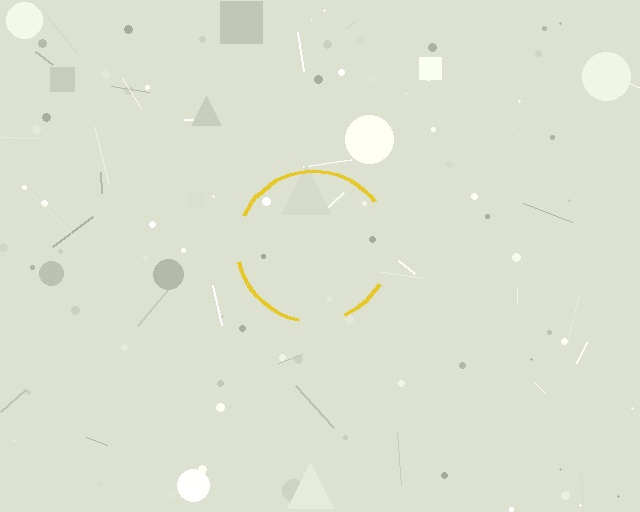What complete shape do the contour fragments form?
The contour fragments form a circle.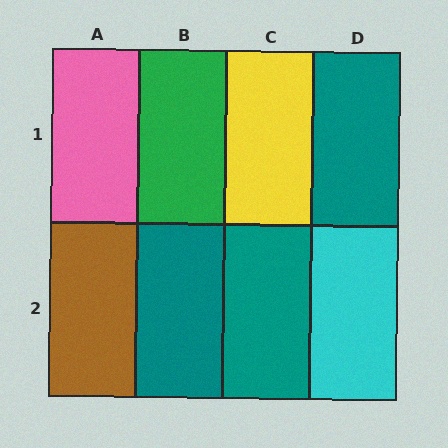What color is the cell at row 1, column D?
Teal.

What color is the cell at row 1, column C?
Yellow.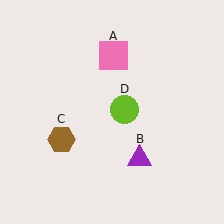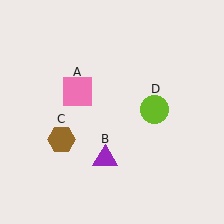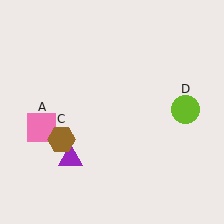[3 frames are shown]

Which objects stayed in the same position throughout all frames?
Brown hexagon (object C) remained stationary.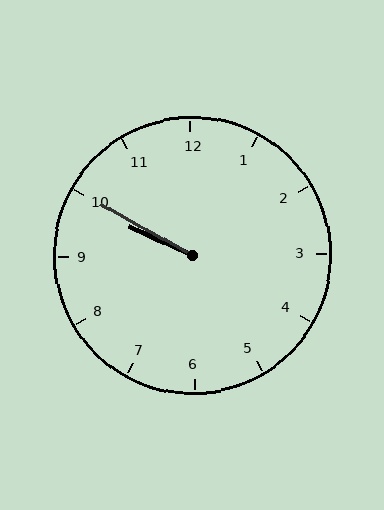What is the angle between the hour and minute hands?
Approximately 5 degrees.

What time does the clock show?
9:50.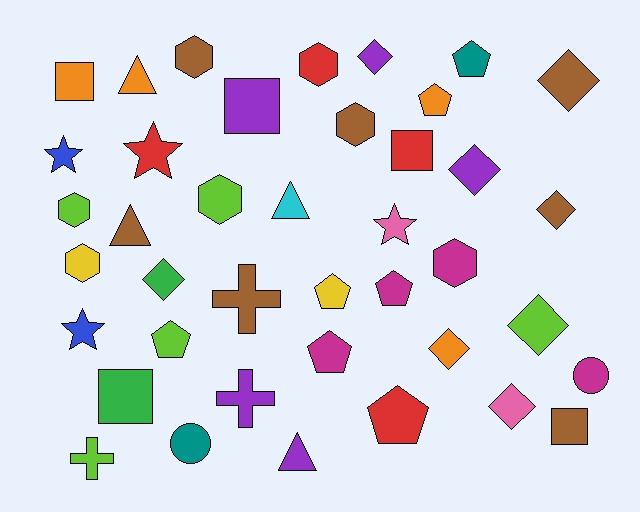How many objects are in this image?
There are 40 objects.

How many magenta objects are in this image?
There are 4 magenta objects.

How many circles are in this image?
There are 2 circles.